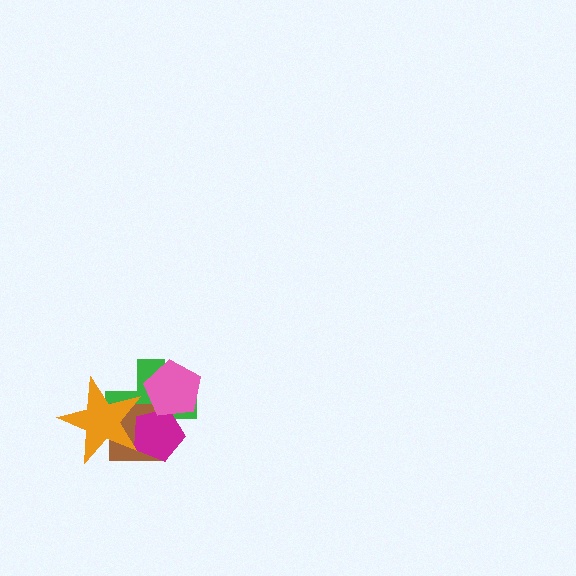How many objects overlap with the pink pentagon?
2 objects overlap with the pink pentagon.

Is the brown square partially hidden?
Yes, it is partially covered by another shape.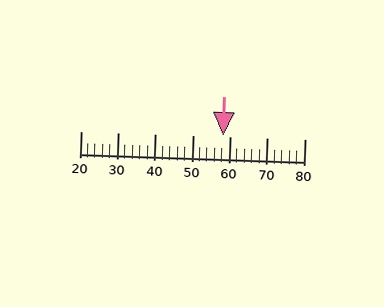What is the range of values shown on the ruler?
The ruler shows values from 20 to 80.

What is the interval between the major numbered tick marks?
The major tick marks are spaced 10 units apart.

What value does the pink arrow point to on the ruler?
The pink arrow points to approximately 58.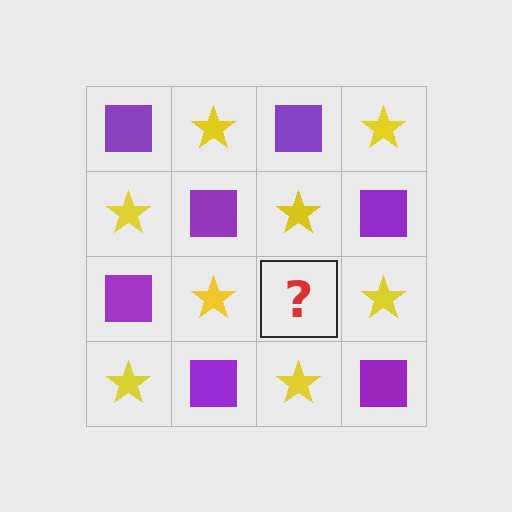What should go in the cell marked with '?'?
The missing cell should contain a purple square.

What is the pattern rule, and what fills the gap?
The rule is that it alternates purple square and yellow star in a checkerboard pattern. The gap should be filled with a purple square.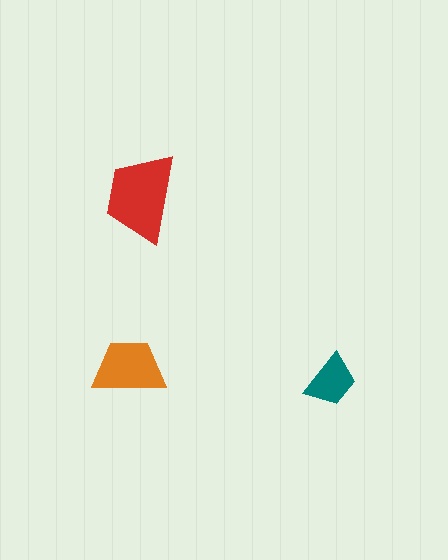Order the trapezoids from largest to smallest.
the red one, the orange one, the teal one.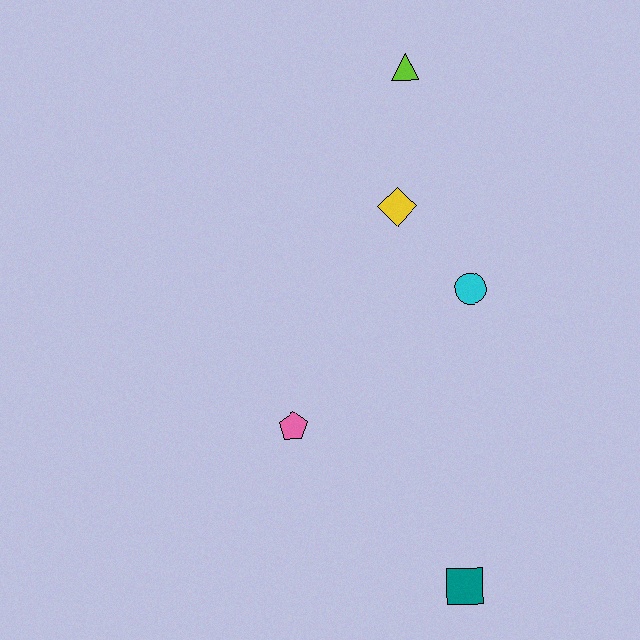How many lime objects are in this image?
There is 1 lime object.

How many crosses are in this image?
There are no crosses.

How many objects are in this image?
There are 5 objects.